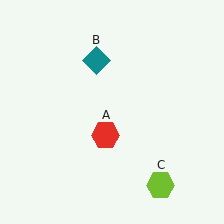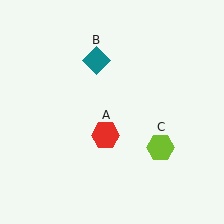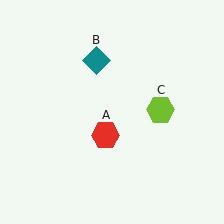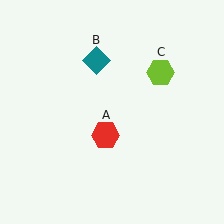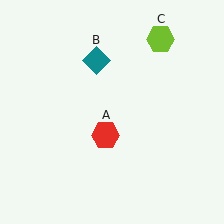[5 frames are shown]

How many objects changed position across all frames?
1 object changed position: lime hexagon (object C).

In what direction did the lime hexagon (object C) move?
The lime hexagon (object C) moved up.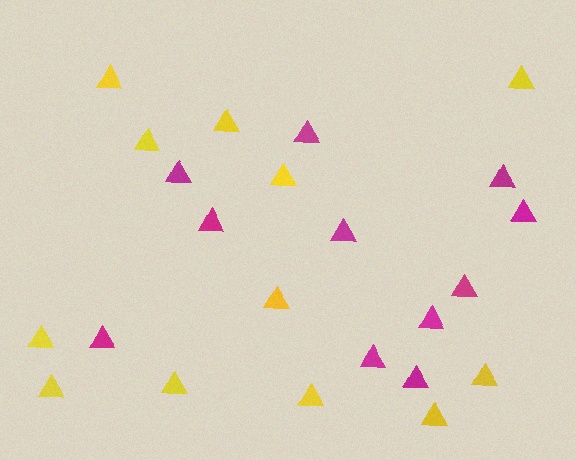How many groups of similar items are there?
There are 2 groups: one group of yellow triangles (12) and one group of magenta triangles (11).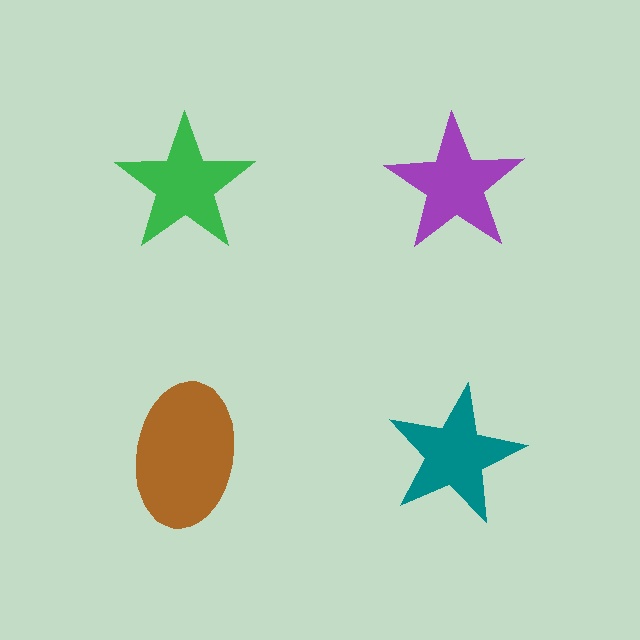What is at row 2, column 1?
A brown ellipse.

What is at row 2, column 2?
A teal star.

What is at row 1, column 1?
A green star.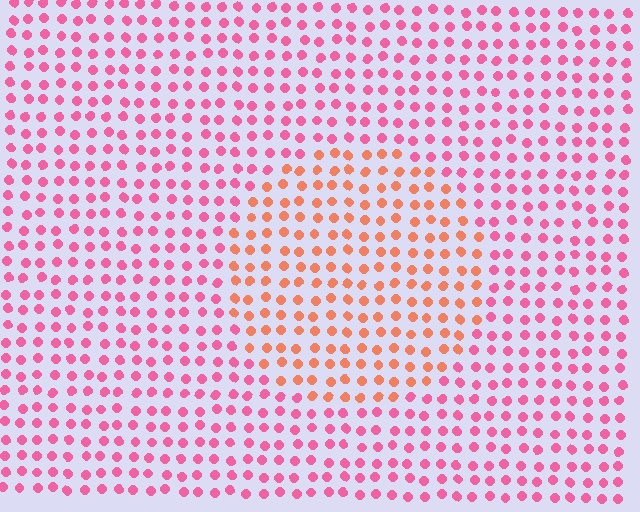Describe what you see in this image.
The image is filled with small pink elements in a uniform arrangement. A circle-shaped region is visible where the elements are tinted to a slightly different hue, forming a subtle color boundary.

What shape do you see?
I see a circle.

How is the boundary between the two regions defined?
The boundary is defined purely by a slight shift in hue (about 41 degrees). Spacing, size, and orientation are identical on both sides.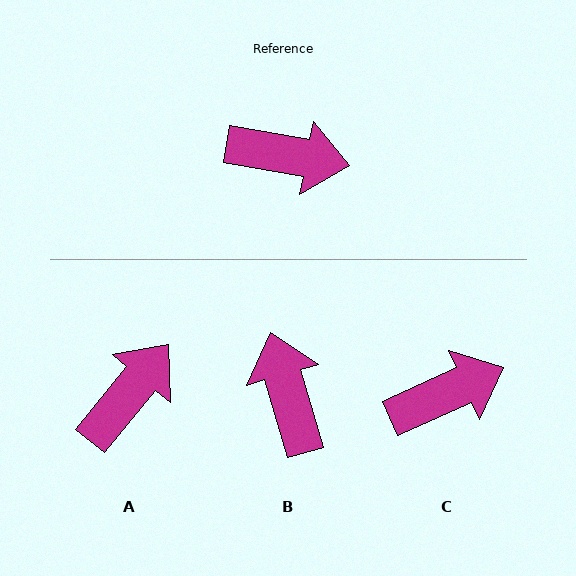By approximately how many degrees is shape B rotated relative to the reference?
Approximately 116 degrees counter-clockwise.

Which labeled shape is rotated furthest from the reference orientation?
B, about 116 degrees away.